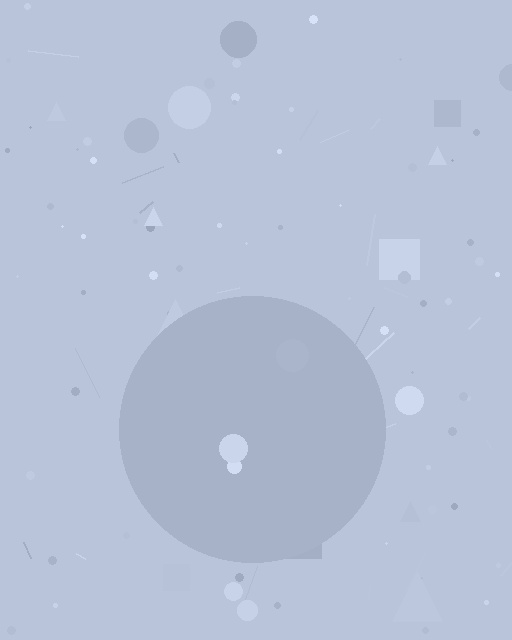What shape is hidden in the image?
A circle is hidden in the image.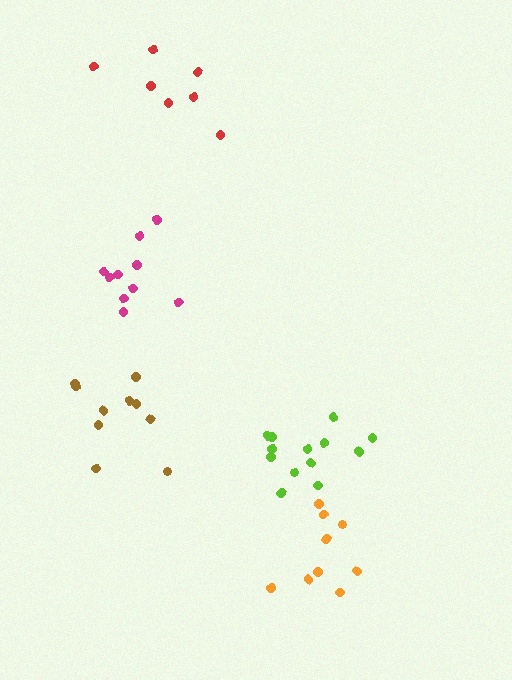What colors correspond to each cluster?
The clusters are colored: lime, red, magenta, orange, brown.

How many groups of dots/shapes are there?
There are 5 groups.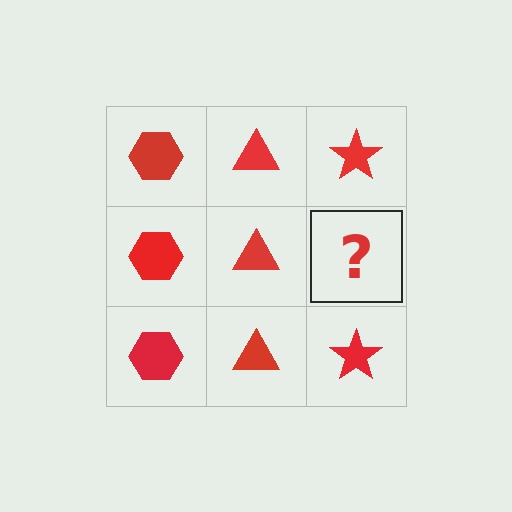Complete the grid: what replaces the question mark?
The question mark should be replaced with a red star.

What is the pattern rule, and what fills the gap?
The rule is that each column has a consistent shape. The gap should be filled with a red star.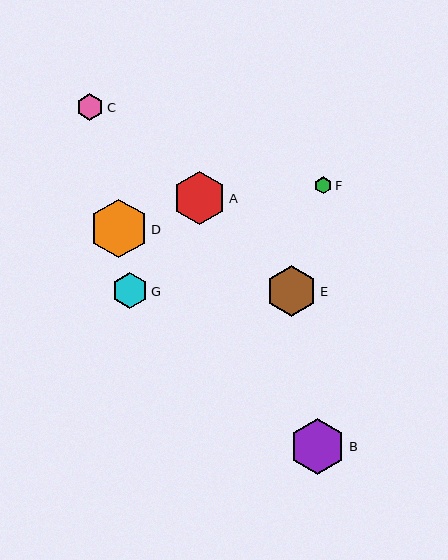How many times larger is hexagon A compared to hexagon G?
Hexagon A is approximately 1.5 times the size of hexagon G.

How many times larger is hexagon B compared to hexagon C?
Hexagon B is approximately 2.0 times the size of hexagon C.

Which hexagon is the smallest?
Hexagon F is the smallest with a size of approximately 17 pixels.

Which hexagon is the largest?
Hexagon D is the largest with a size of approximately 58 pixels.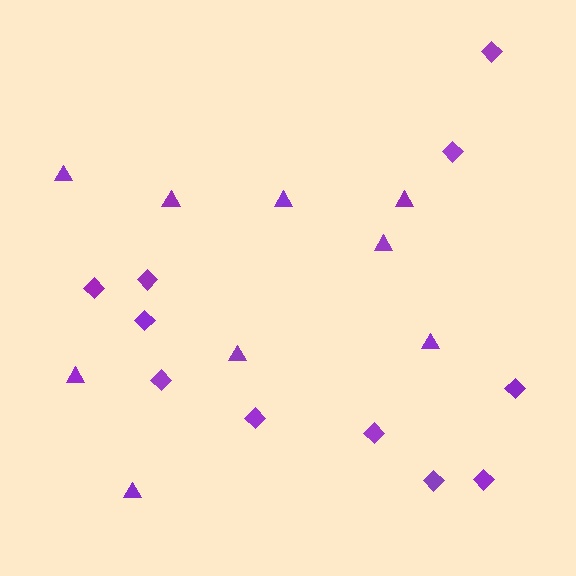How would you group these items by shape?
There are 2 groups: one group of diamonds (11) and one group of triangles (9).